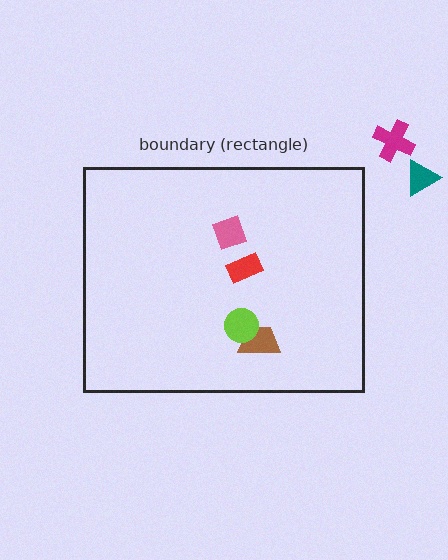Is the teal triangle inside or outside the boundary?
Outside.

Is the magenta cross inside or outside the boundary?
Outside.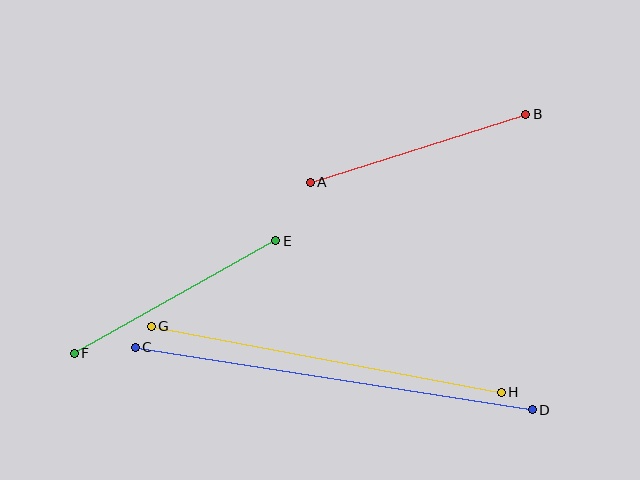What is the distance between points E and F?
The distance is approximately 231 pixels.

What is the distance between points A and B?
The distance is approximately 226 pixels.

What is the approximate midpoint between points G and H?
The midpoint is at approximately (326, 359) pixels.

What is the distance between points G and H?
The distance is approximately 356 pixels.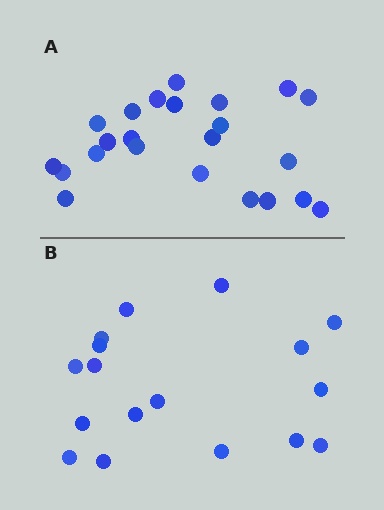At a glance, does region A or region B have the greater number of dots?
Region A (the top region) has more dots.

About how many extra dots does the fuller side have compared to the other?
Region A has about 6 more dots than region B.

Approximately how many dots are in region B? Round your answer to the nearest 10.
About 20 dots. (The exact count is 17, which rounds to 20.)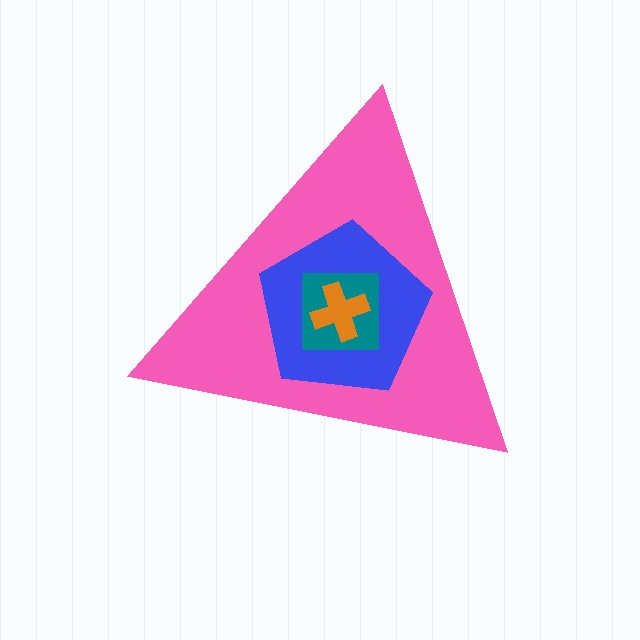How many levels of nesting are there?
4.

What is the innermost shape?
The orange cross.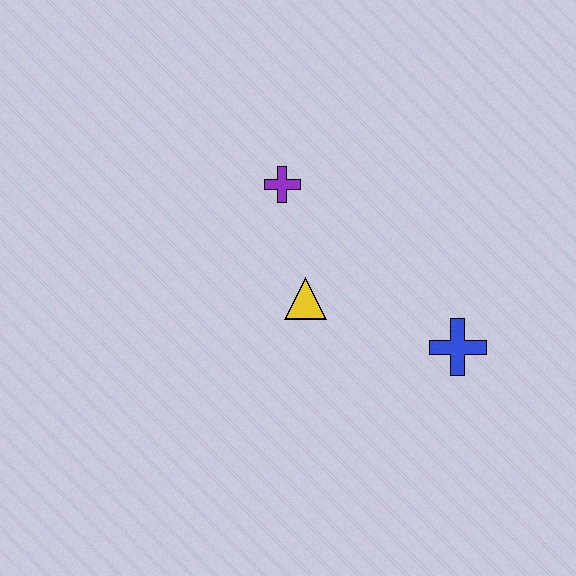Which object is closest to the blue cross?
The yellow triangle is closest to the blue cross.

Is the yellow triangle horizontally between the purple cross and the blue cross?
Yes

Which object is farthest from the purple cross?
The blue cross is farthest from the purple cross.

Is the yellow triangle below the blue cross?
No